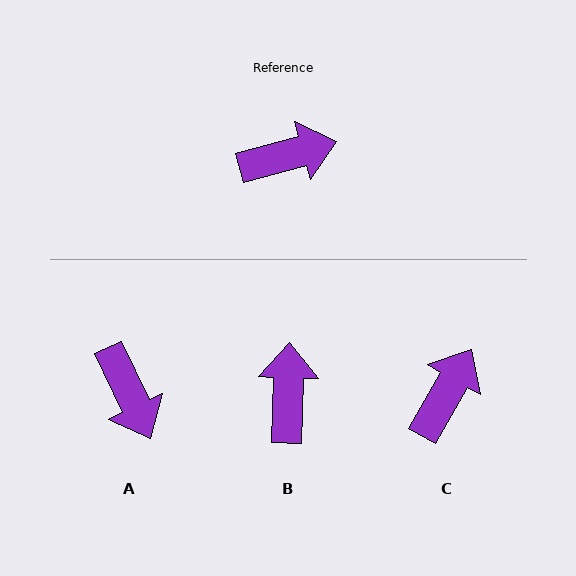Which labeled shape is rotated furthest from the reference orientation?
A, about 80 degrees away.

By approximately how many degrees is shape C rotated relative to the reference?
Approximately 45 degrees counter-clockwise.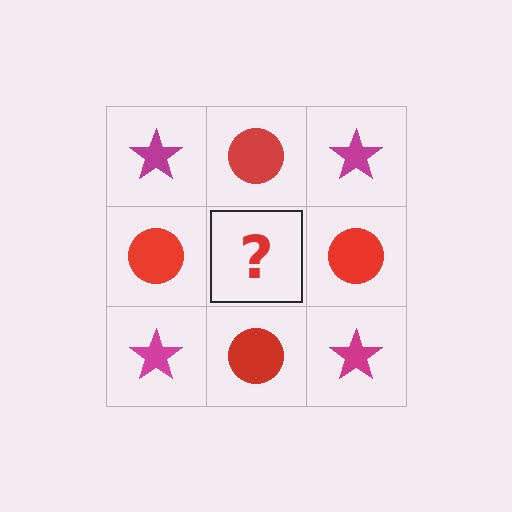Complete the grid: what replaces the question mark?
The question mark should be replaced with a magenta star.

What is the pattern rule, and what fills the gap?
The rule is that it alternates magenta star and red circle in a checkerboard pattern. The gap should be filled with a magenta star.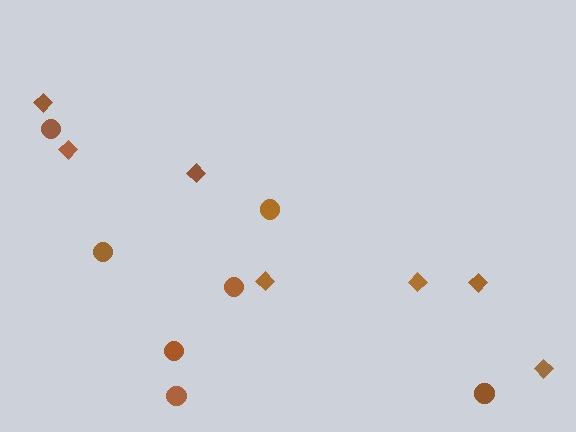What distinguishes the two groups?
There are 2 groups: one group of circles (7) and one group of diamonds (7).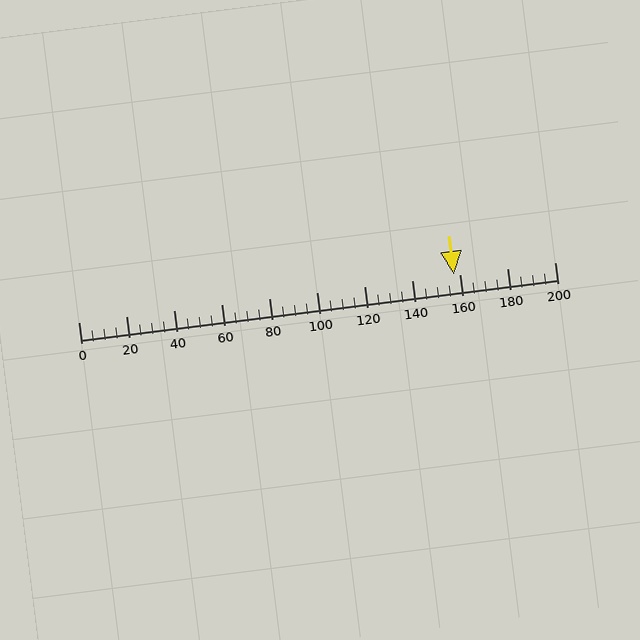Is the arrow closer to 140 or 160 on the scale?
The arrow is closer to 160.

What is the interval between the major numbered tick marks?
The major tick marks are spaced 20 units apart.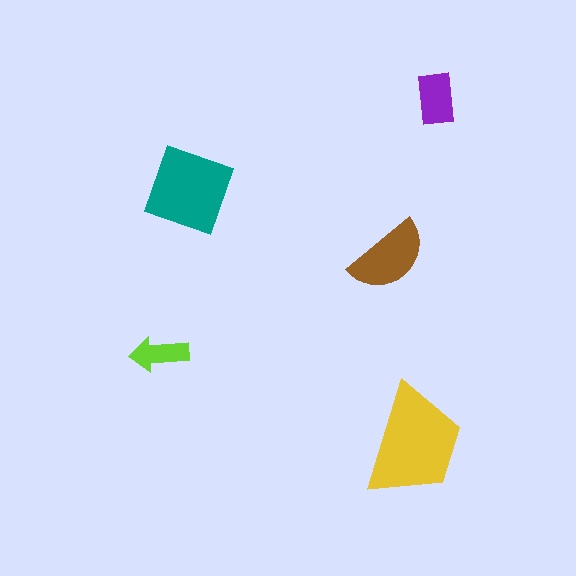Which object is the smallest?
The lime arrow.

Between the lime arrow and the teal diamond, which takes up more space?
The teal diamond.